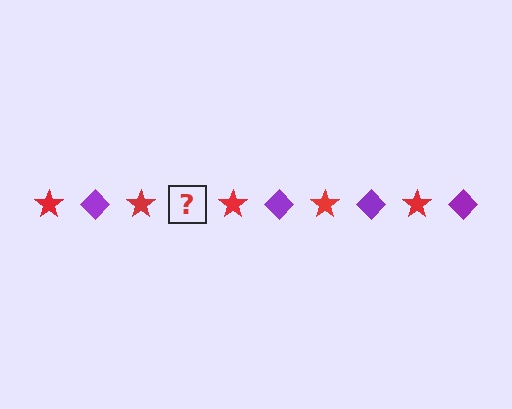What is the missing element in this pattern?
The missing element is a purple diamond.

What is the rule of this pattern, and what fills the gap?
The rule is that the pattern alternates between red star and purple diamond. The gap should be filled with a purple diamond.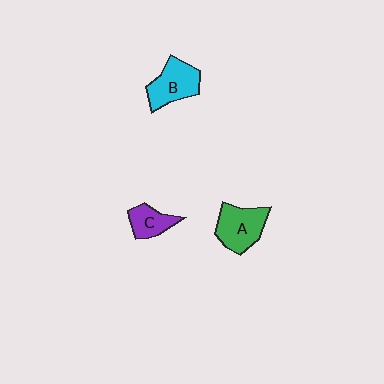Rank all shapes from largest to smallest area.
From largest to smallest: A (green), B (cyan), C (purple).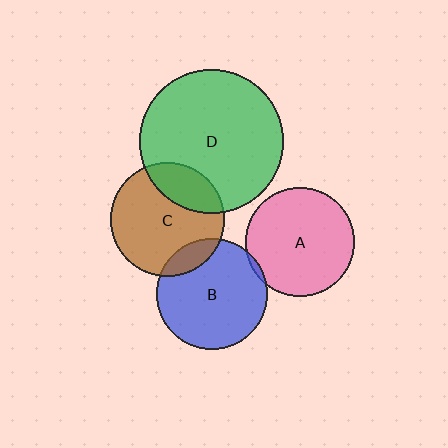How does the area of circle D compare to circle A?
Approximately 1.7 times.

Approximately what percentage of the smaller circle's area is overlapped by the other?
Approximately 5%.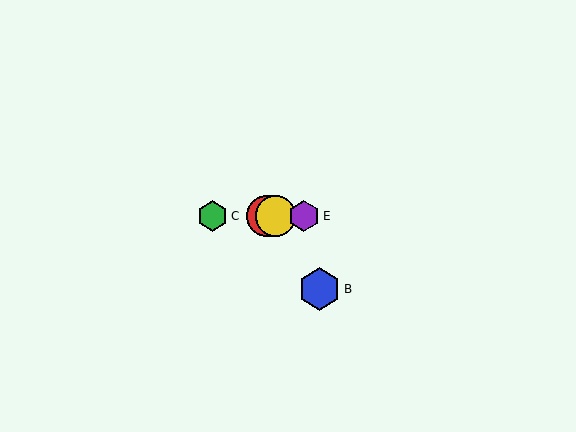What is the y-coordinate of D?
Object D is at y≈216.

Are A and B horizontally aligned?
No, A is at y≈216 and B is at y≈289.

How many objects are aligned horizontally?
4 objects (A, C, D, E) are aligned horizontally.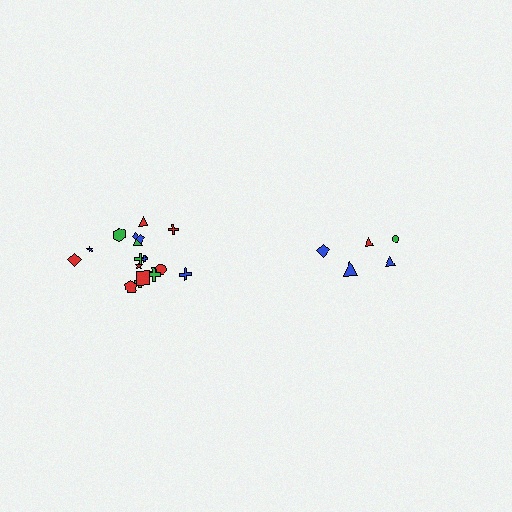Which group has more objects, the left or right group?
The left group.